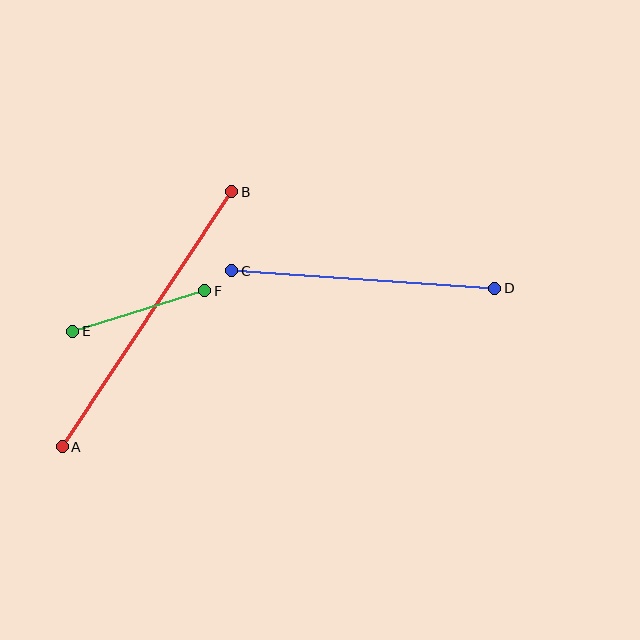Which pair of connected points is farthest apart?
Points A and B are farthest apart.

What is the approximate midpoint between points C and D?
The midpoint is at approximately (363, 280) pixels.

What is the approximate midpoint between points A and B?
The midpoint is at approximately (147, 319) pixels.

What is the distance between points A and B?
The distance is approximately 306 pixels.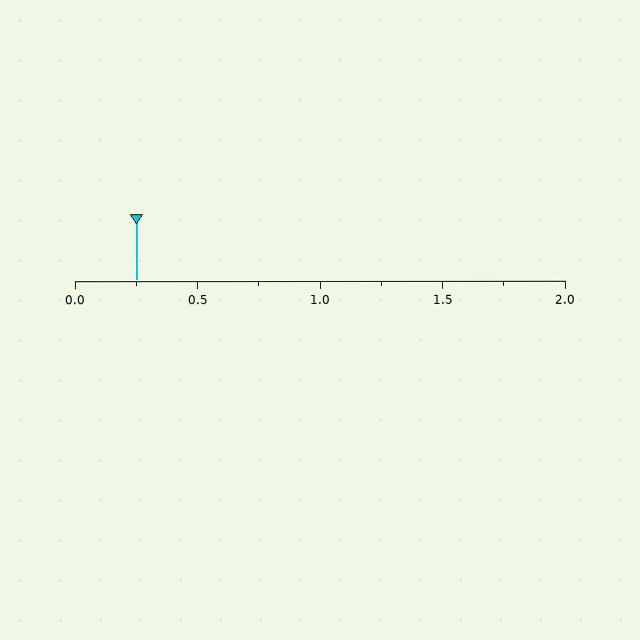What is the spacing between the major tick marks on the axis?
The major ticks are spaced 0.5 apart.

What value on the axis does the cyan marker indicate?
The marker indicates approximately 0.25.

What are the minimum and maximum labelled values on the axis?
The axis runs from 0.0 to 2.0.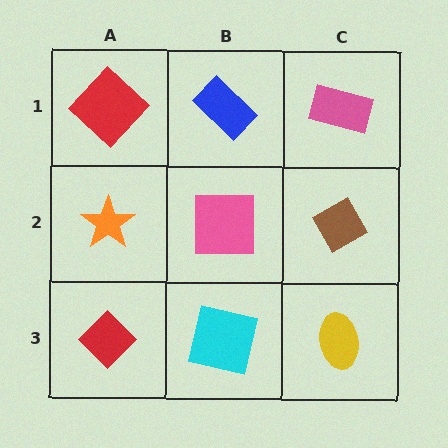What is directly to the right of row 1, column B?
A pink rectangle.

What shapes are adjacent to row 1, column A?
An orange star (row 2, column A), a blue rectangle (row 1, column B).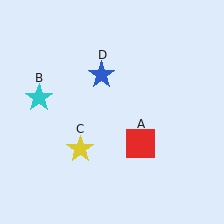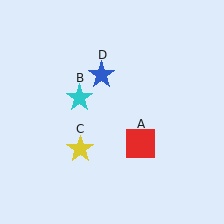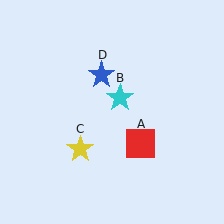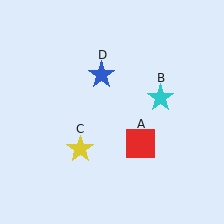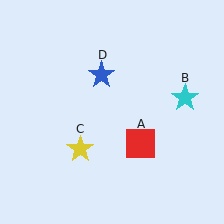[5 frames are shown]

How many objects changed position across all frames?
1 object changed position: cyan star (object B).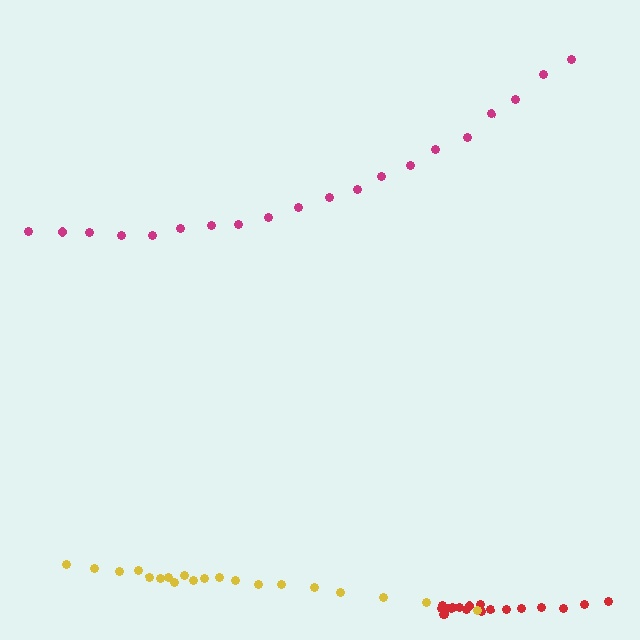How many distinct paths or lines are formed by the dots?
There are 3 distinct paths.